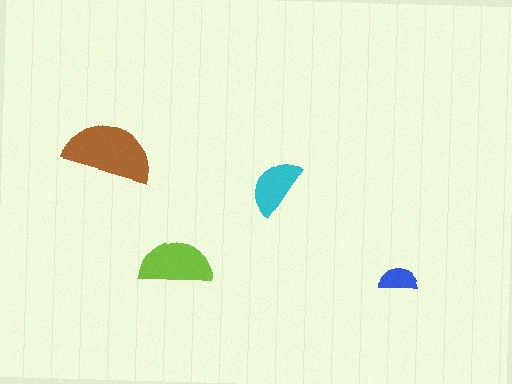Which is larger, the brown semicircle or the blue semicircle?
The brown one.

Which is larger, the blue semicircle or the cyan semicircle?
The cyan one.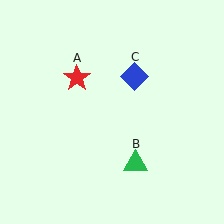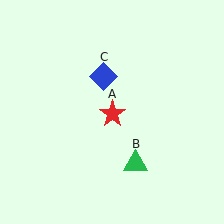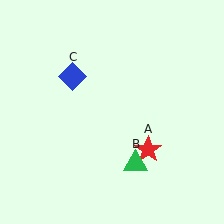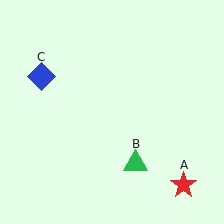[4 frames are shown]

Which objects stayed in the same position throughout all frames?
Green triangle (object B) remained stationary.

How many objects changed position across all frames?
2 objects changed position: red star (object A), blue diamond (object C).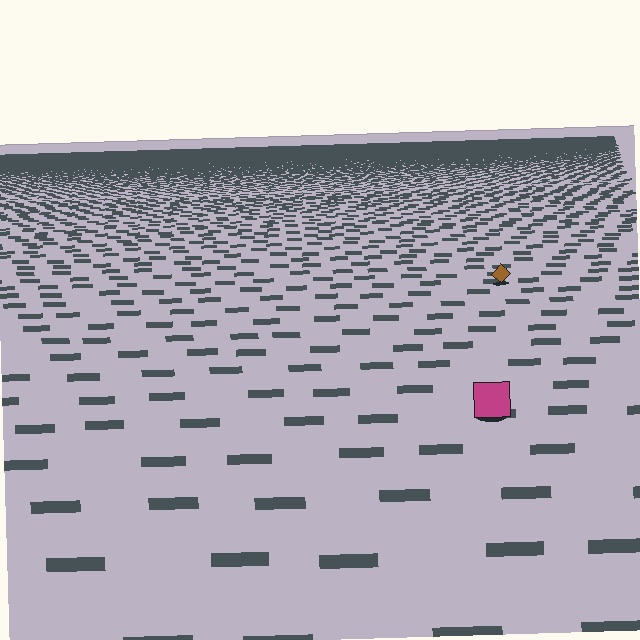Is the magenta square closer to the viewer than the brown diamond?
Yes. The magenta square is closer — you can tell from the texture gradient: the ground texture is coarser near it.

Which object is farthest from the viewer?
The brown diamond is farthest from the viewer. It appears smaller and the ground texture around it is denser.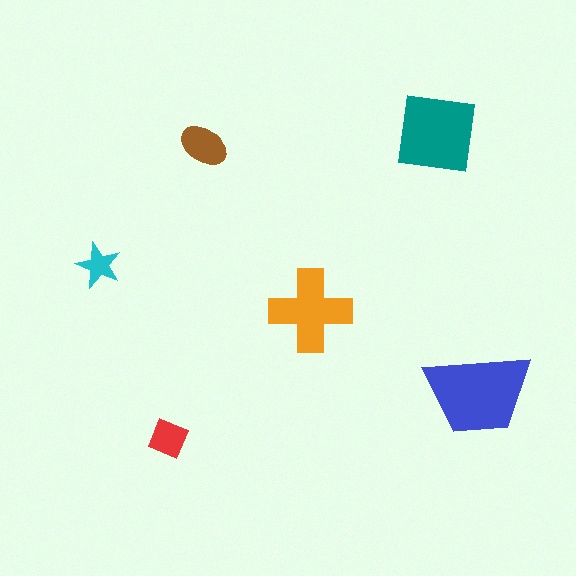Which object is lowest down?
The red square is bottommost.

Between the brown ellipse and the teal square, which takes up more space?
The teal square.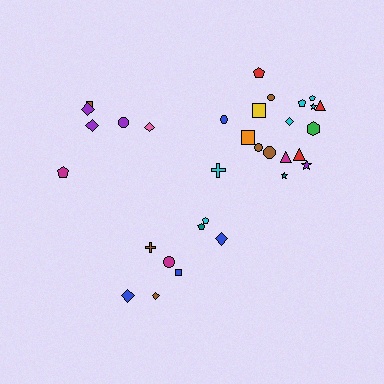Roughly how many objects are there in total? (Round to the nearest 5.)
Roughly 30 objects in total.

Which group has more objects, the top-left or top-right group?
The top-right group.